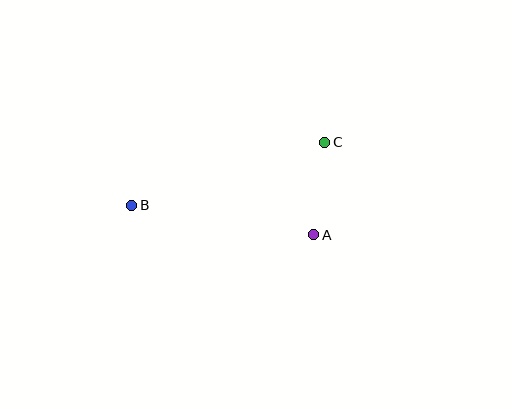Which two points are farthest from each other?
Points B and C are farthest from each other.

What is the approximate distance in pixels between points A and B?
The distance between A and B is approximately 185 pixels.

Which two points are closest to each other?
Points A and C are closest to each other.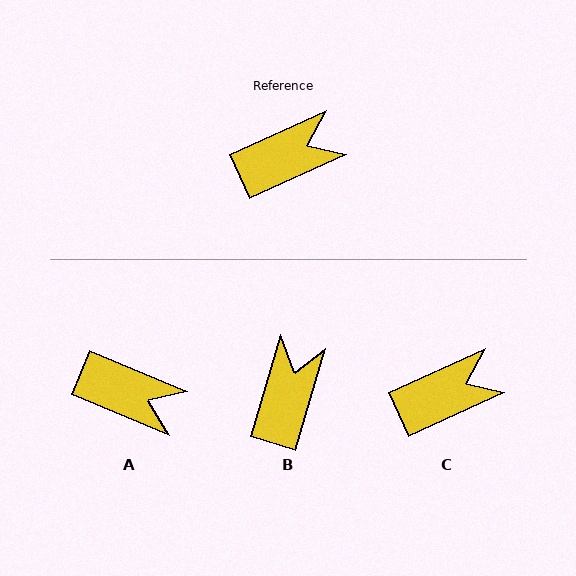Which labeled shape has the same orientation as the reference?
C.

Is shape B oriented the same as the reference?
No, it is off by about 49 degrees.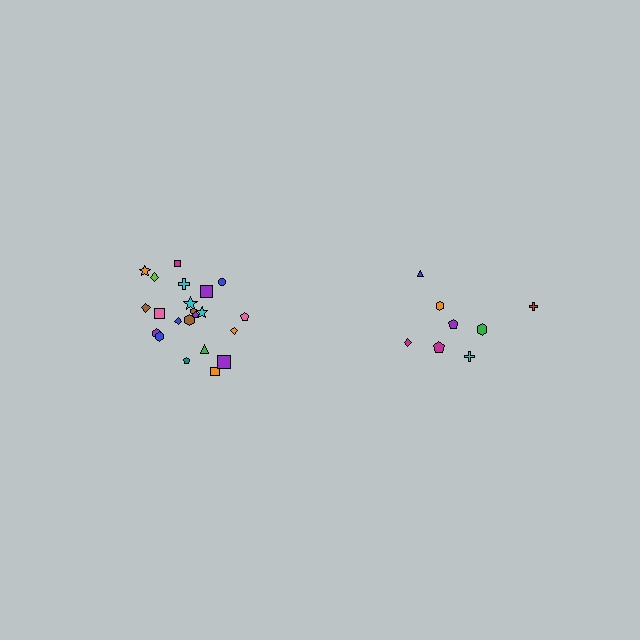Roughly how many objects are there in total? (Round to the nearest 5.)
Roughly 30 objects in total.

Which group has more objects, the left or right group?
The left group.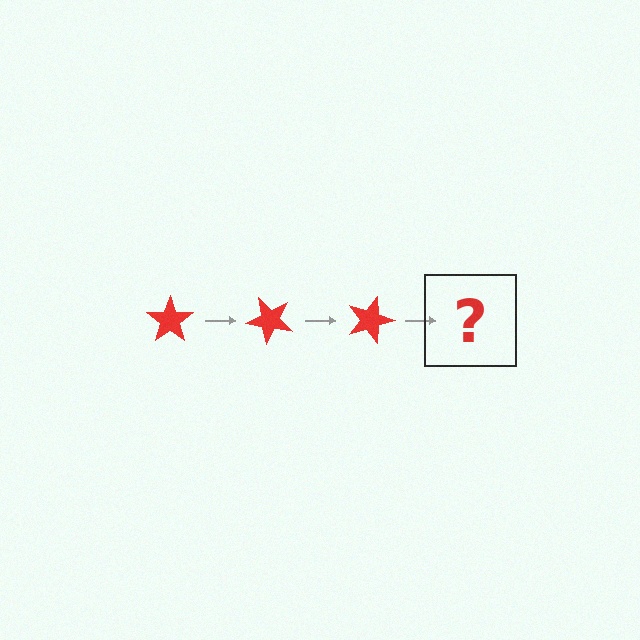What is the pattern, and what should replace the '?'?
The pattern is that the star rotates 45 degrees each step. The '?' should be a red star rotated 135 degrees.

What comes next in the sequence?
The next element should be a red star rotated 135 degrees.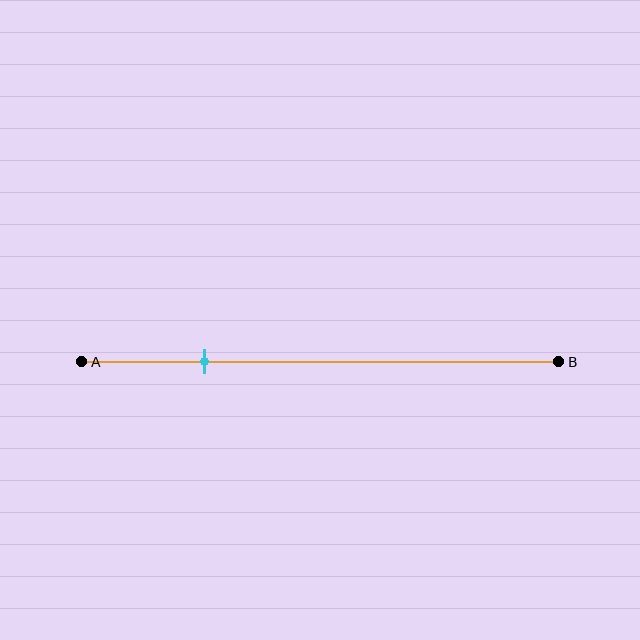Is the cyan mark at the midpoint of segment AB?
No, the mark is at about 25% from A, not at the 50% midpoint.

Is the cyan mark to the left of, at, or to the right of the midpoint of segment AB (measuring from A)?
The cyan mark is to the left of the midpoint of segment AB.